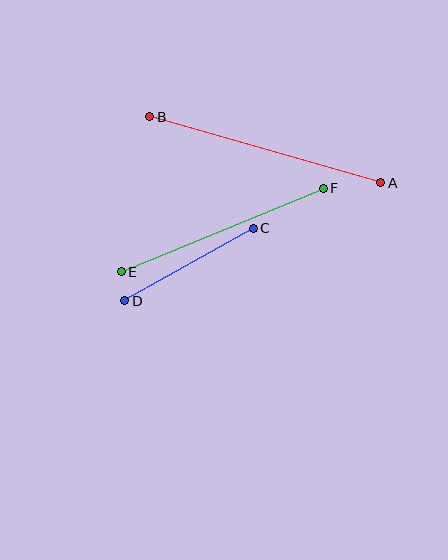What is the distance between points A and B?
The distance is approximately 240 pixels.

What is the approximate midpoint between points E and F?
The midpoint is at approximately (222, 230) pixels.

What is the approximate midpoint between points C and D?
The midpoint is at approximately (189, 265) pixels.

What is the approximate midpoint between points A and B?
The midpoint is at approximately (265, 150) pixels.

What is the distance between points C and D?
The distance is approximately 148 pixels.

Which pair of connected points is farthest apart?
Points A and B are farthest apart.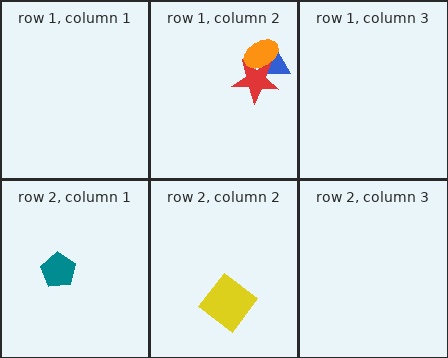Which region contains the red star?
The row 1, column 2 region.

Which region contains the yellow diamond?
The row 2, column 2 region.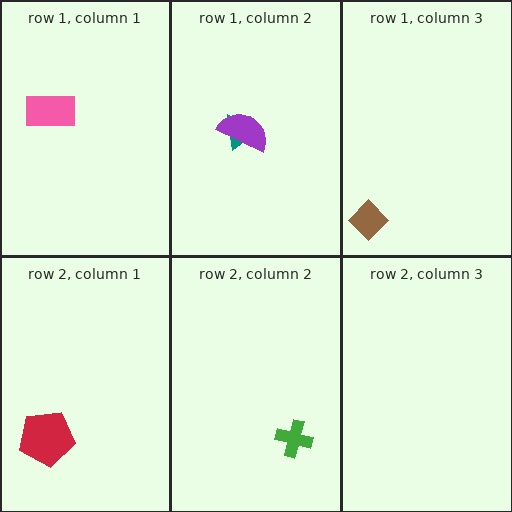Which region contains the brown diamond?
The row 1, column 3 region.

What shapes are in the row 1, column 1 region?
The pink rectangle.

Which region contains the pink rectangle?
The row 1, column 1 region.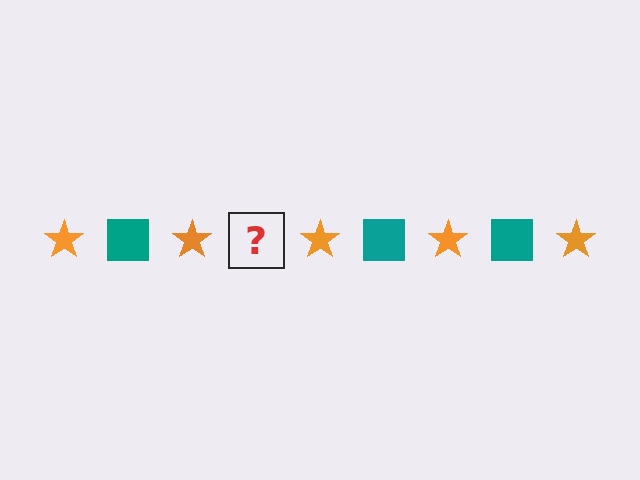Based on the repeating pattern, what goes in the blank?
The blank should be a teal square.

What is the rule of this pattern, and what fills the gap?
The rule is that the pattern alternates between orange star and teal square. The gap should be filled with a teal square.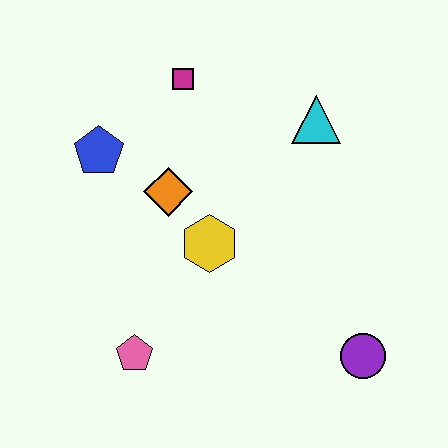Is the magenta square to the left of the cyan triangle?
Yes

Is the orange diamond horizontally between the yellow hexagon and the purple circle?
No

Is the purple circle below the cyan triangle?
Yes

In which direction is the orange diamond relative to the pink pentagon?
The orange diamond is above the pink pentagon.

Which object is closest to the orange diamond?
The yellow hexagon is closest to the orange diamond.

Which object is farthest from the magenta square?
The purple circle is farthest from the magenta square.